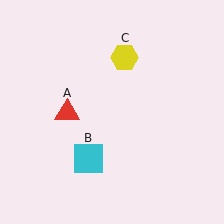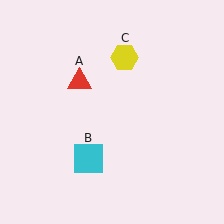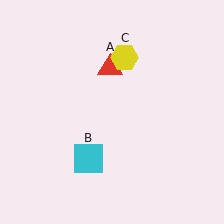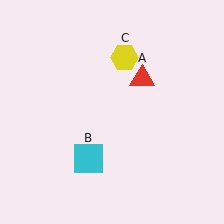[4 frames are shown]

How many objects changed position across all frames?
1 object changed position: red triangle (object A).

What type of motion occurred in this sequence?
The red triangle (object A) rotated clockwise around the center of the scene.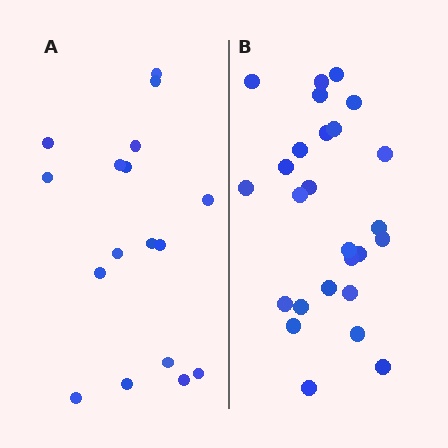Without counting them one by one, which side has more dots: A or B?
Region B (the right region) has more dots.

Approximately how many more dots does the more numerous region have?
Region B has roughly 8 or so more dots than region A.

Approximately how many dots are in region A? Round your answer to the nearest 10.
About 20 dots. (The exact count is 17, which rounds to 20.)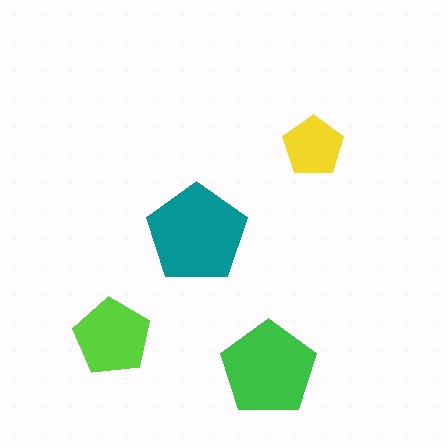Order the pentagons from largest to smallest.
the teal one, the green one, the lime one, the yellow one.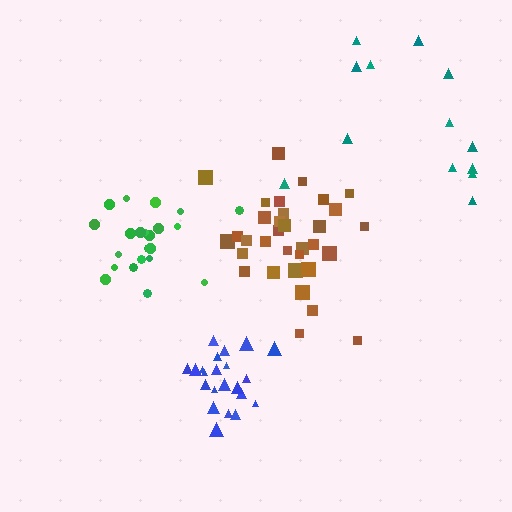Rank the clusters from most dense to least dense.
green, blue, brown, teal.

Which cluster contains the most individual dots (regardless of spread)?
Brown (34).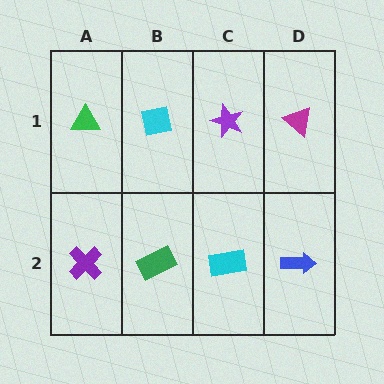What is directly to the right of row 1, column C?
A magenta triangle.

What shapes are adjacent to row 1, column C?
A cyan rectangle (row 2, column C), a cyan square (row 1, column B), a magenta triangle (row 1, column D).